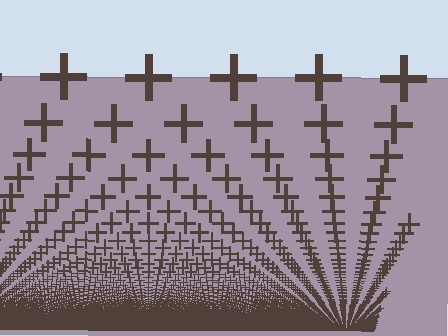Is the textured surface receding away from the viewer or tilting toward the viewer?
The surface appears to tilt toward the viewer. Texture elements get larger and sparser toward the top.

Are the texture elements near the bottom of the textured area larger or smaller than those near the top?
Smaller. The gradient is inverted — elements near the bottom are smaller and denser.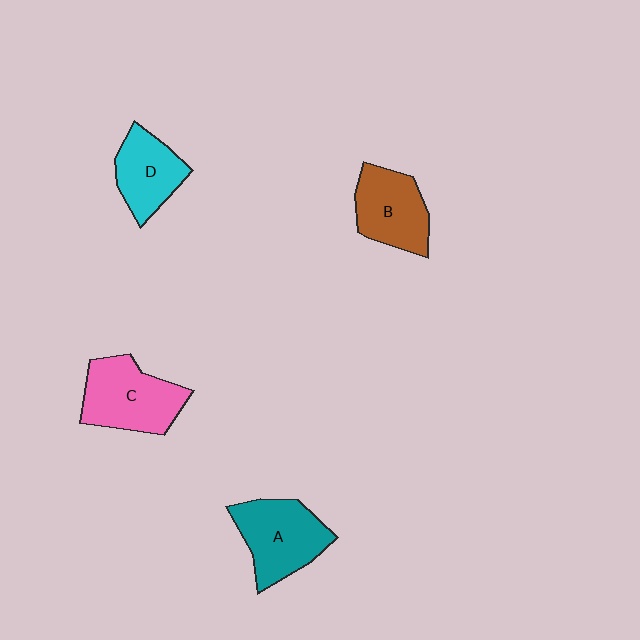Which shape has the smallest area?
Shape D (cyan).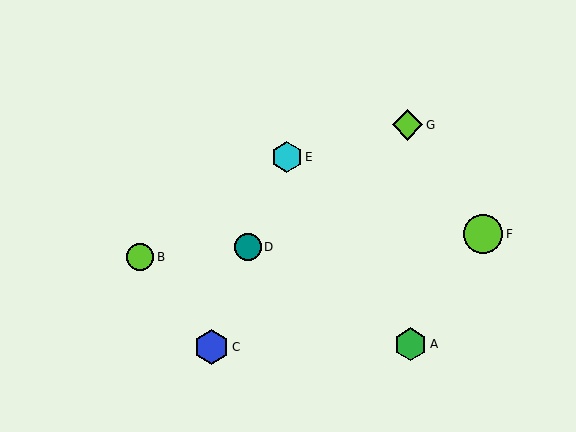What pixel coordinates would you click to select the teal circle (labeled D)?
Click at (248, 247) to select the teal circle D.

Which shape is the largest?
The lime circle (labeled F) is the largest.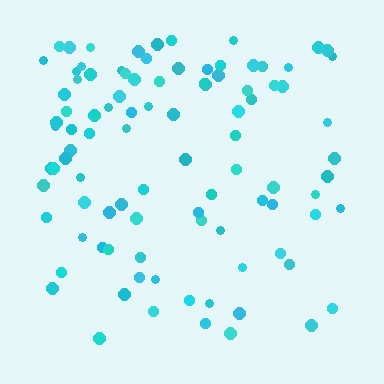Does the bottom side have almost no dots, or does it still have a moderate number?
Still a moderate number, just noticeably fewer than the top.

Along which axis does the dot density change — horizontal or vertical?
Vertical.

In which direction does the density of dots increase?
From bottom to top, with the top side densest.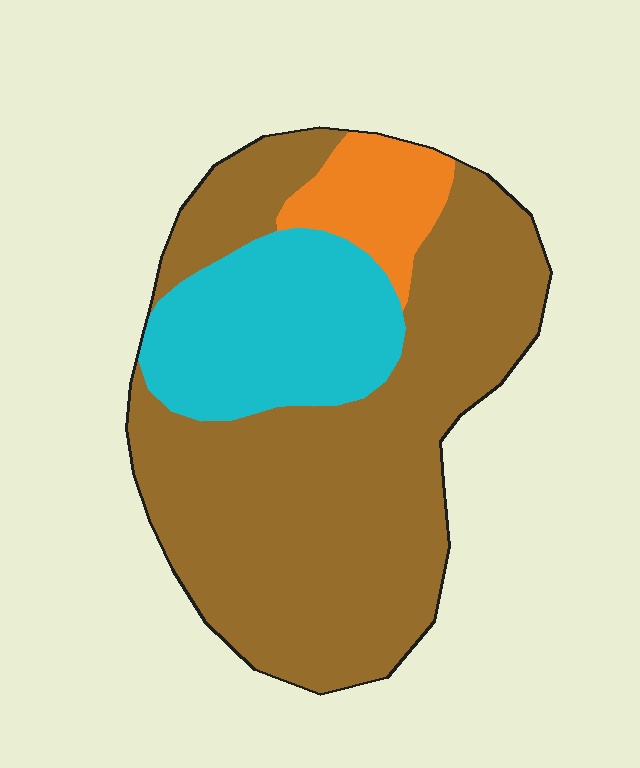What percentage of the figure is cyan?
Cyan covers roughly 25% of the figure.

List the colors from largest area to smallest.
From largest to smallest: brown, cyan, orange.